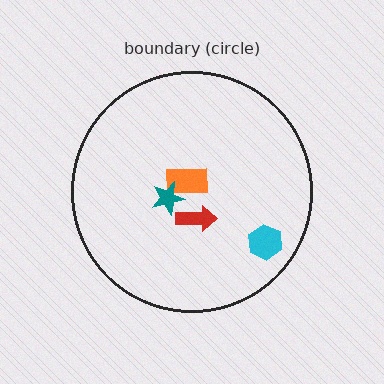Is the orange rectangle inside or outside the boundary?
Inside.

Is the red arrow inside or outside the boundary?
Inside.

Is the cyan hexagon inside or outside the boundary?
Inside.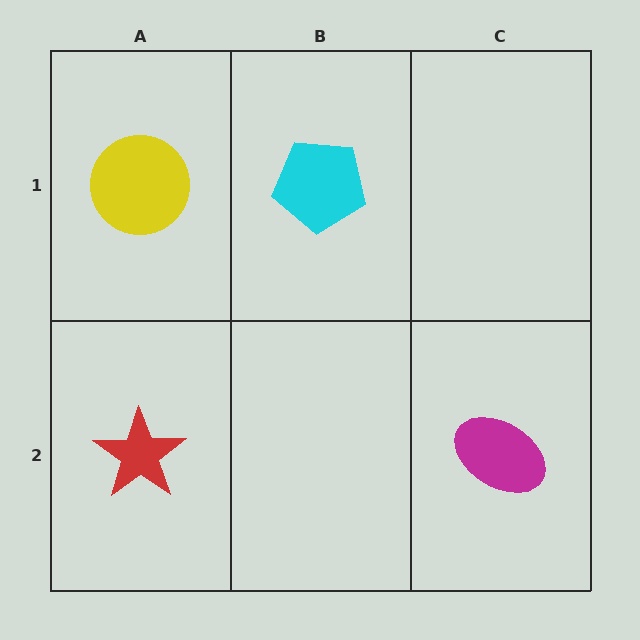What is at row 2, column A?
A red star.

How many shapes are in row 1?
2 shapes.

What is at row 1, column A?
A yellow circle.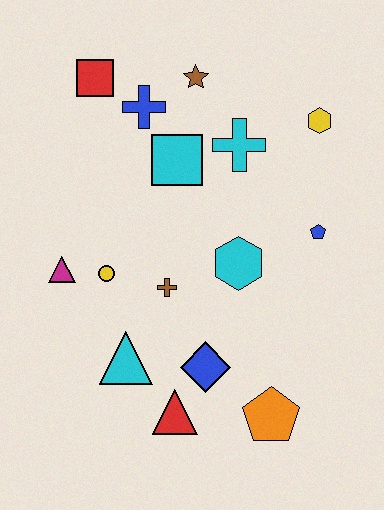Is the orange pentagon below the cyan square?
Yes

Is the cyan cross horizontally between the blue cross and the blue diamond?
No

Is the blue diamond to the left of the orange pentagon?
Yes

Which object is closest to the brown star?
The blue cross is closest to the brown star.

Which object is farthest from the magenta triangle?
The yellow hexagon is farthest from the magenta triangle.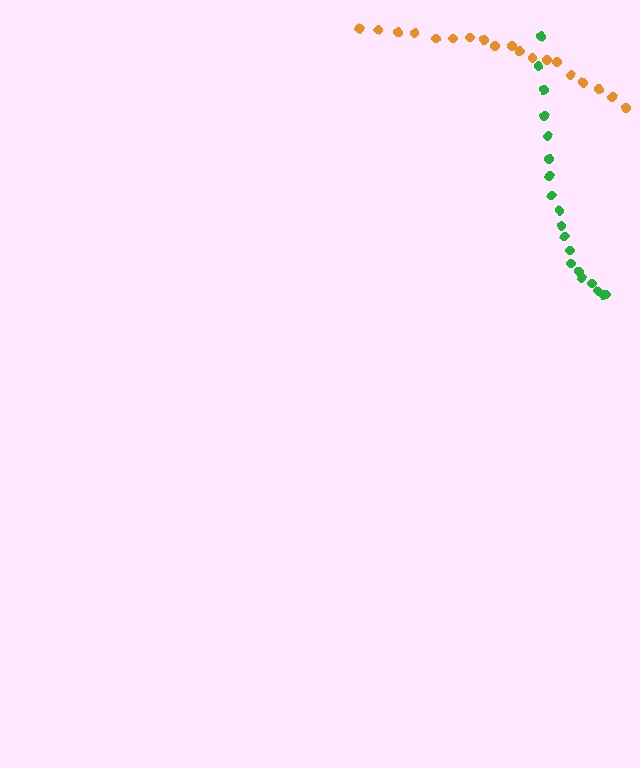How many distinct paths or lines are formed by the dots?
There are 2 distinct paths.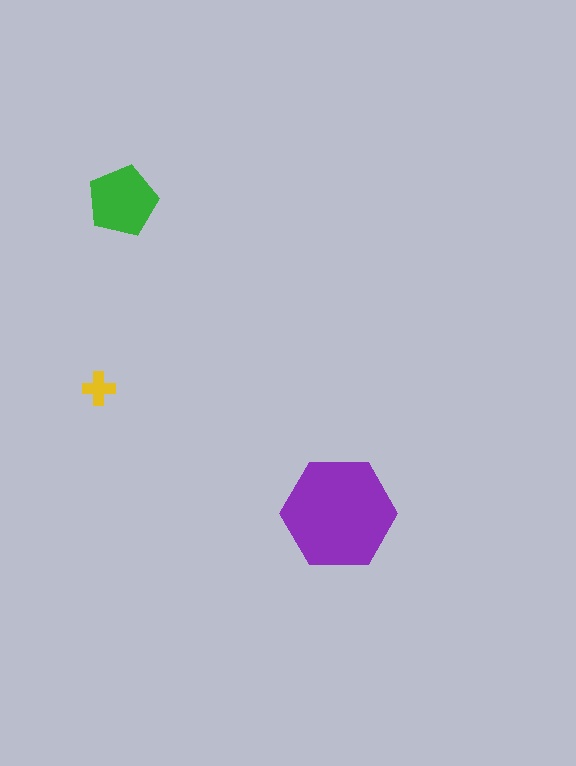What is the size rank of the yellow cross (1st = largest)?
3rd.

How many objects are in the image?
There are 3 objects in the image.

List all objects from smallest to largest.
The yellow cross, the green pentagon, the purple hexagon.